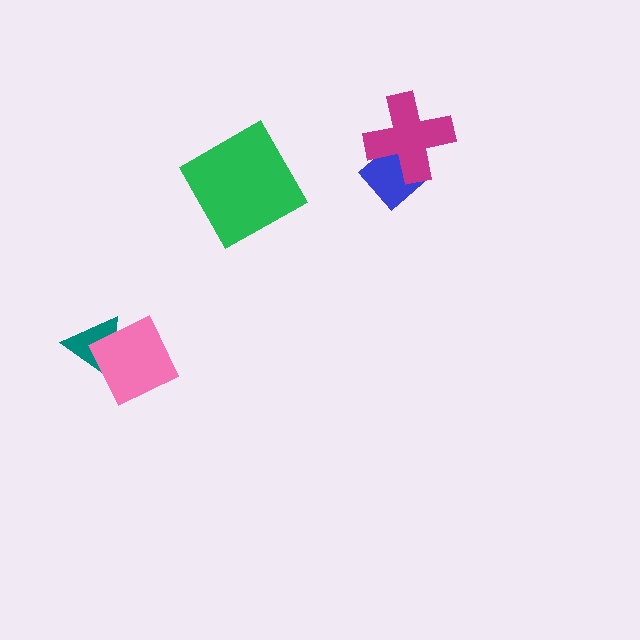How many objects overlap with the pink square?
1 object overlaps with the pink square.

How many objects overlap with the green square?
0 objects overlap with the green square.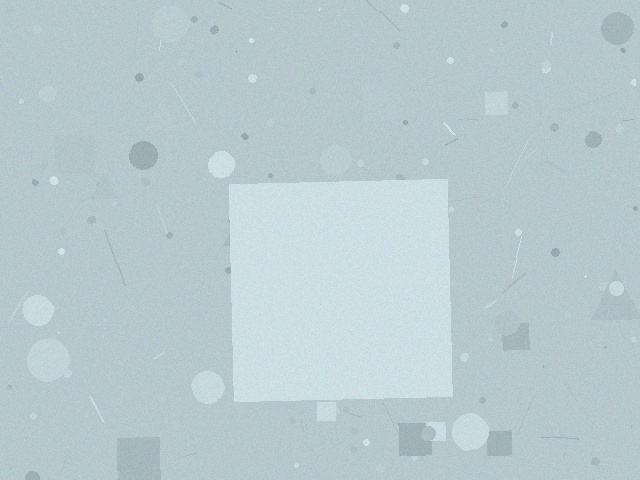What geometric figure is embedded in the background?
A square is embedded in the background.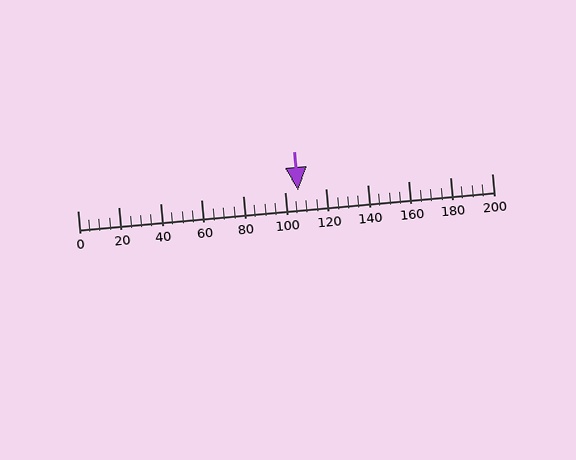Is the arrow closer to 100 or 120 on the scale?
The arrow is closer to 100.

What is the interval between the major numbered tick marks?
The major tick marks are spaced 20 units apart.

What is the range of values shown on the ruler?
The ruler shows values from 0 to 200.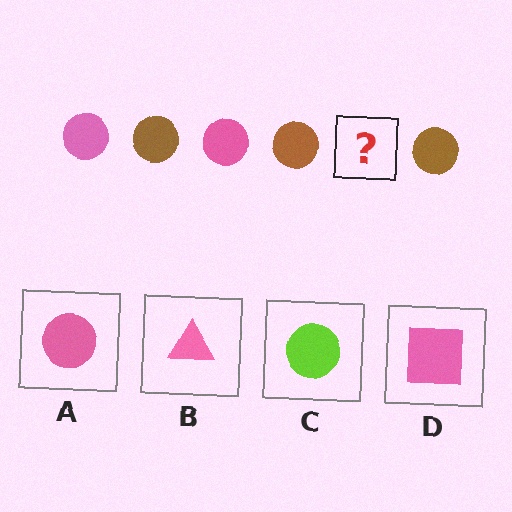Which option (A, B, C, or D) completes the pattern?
A.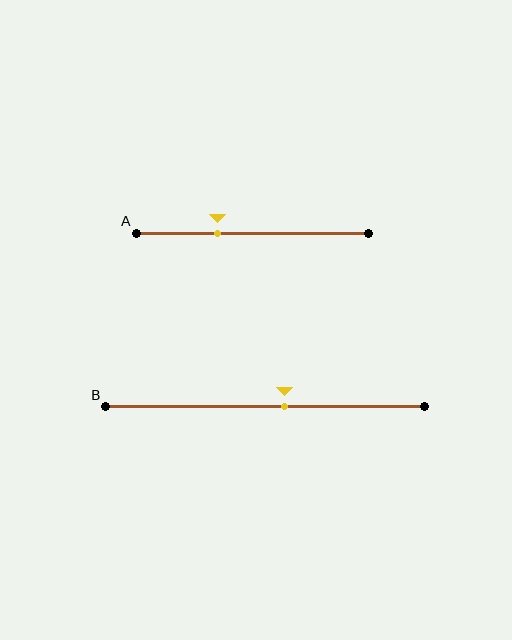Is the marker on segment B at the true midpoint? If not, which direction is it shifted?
No, the marker on segment B is shifted to the right by about 6% of the segment length.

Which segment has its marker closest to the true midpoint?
Segment B has its marker closest to the true midpoint.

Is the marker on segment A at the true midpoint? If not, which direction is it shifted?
No, the marker on segment A is shifted to the left by about 15% of the segment length.